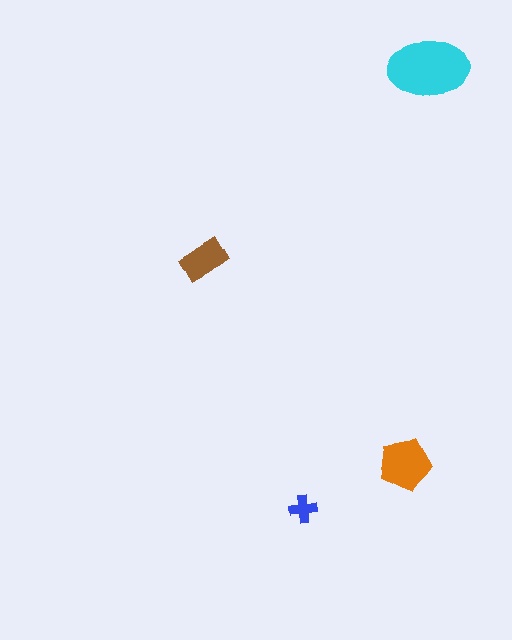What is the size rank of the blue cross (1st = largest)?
4th.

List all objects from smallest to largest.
The blue cross, the brown rectangle, the orange pentagon, the cyan ellipse.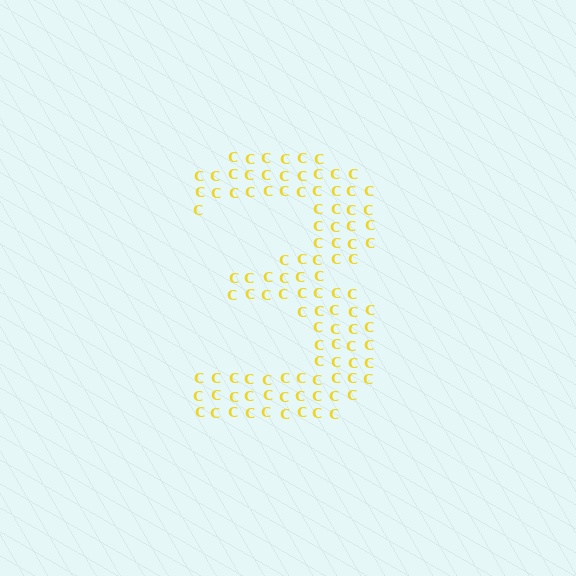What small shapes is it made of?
It is made of small letter C's.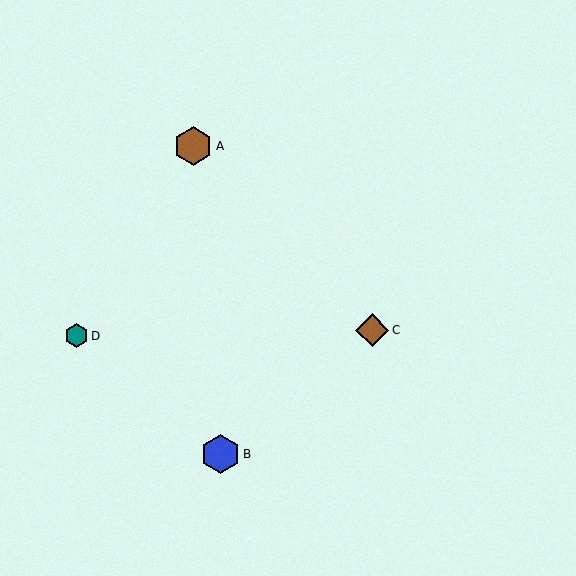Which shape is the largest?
The brown hexagon (labeled A) is the largest.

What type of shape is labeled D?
Shape D is a teal hexagon.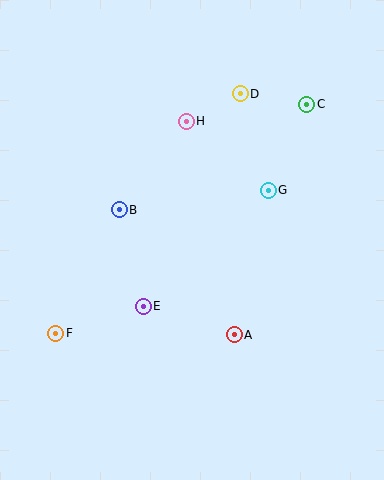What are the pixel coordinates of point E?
Point E is at (143, 306).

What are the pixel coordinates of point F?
Point F is at (56, 333).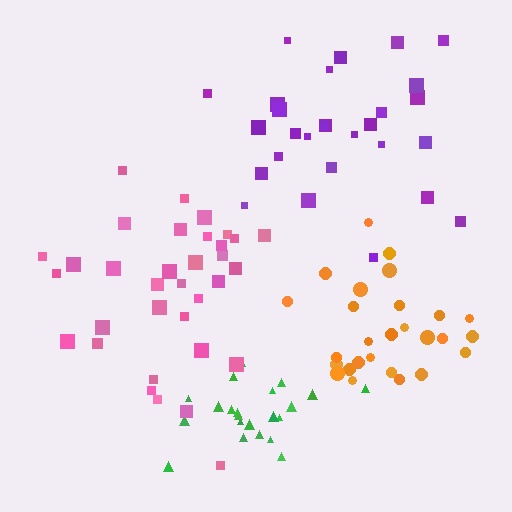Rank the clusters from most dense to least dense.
orange, green, pink, purple.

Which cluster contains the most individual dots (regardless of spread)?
Pink (34).